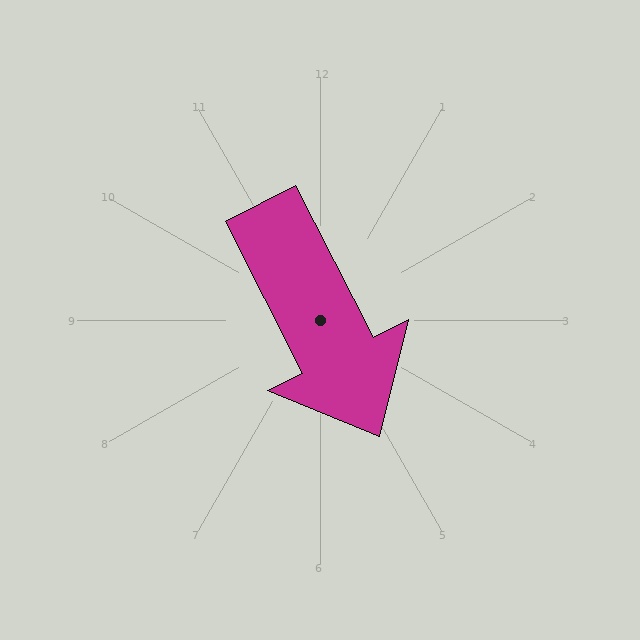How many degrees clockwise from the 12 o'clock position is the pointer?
Approximately 153 degrees.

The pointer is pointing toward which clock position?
Roughly 5 o'clock.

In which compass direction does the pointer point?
Southeast.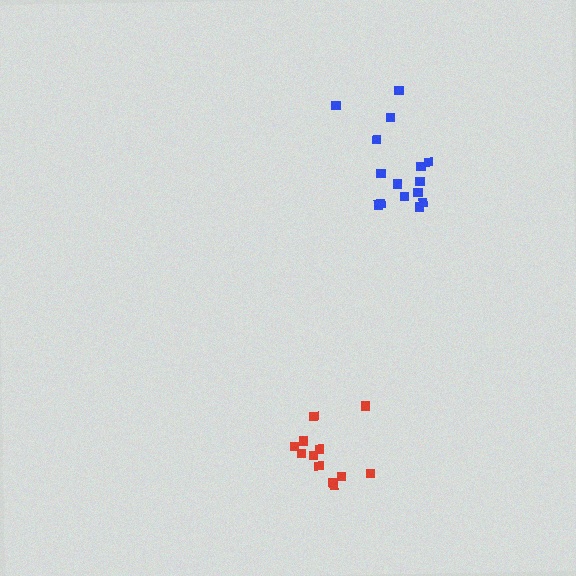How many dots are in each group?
Group 1: 12 dots, Group 2: 15 dots (27 total).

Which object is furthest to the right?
The blue cluster is rightmost.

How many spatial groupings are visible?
There are 2 spatial groupings.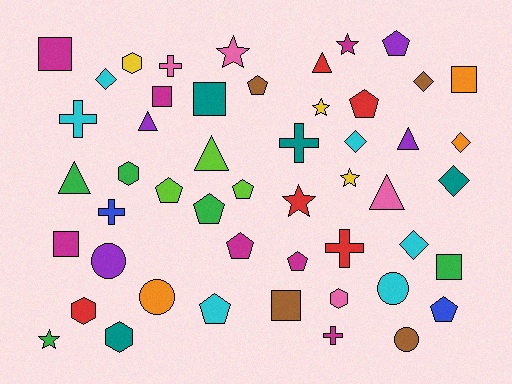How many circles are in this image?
There are 4 circles.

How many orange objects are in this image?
There are 3 orange objects.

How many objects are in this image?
There are 50 objects.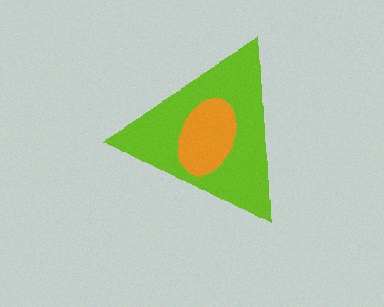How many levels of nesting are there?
2.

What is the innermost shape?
The orange ellipse.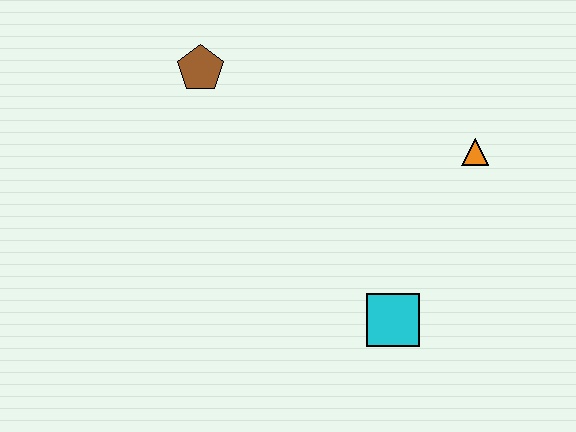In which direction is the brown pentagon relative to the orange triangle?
The brown pentagon is to the left of the orange triangle.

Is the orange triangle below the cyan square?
No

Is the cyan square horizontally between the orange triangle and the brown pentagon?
Yes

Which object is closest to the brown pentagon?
The orange triangle is closest to the brown pentagon.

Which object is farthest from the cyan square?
The brown pentagon is farthest from the cyan square.